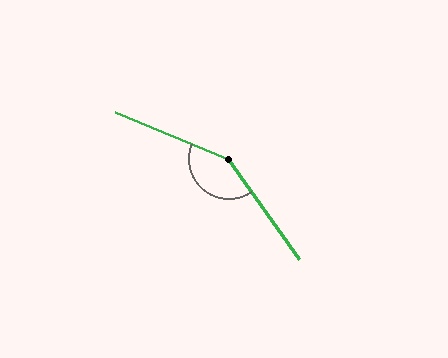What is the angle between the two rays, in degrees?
Approximately 147 degrees.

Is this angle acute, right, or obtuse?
It is obtuse.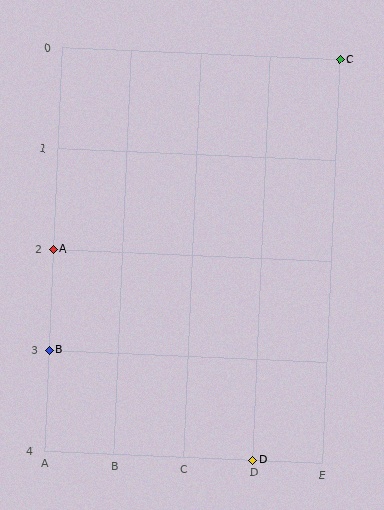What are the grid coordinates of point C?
Point C is at grid coordinates (E, 0).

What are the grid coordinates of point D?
Point D is at grid coordinates (D, 4).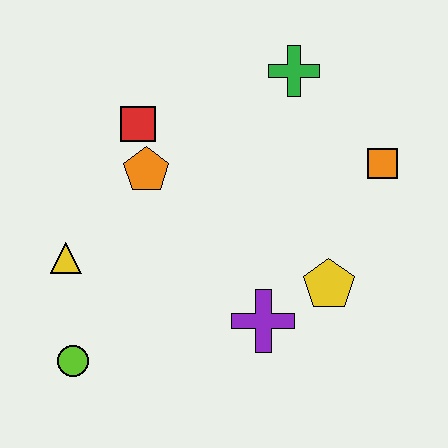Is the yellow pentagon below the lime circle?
No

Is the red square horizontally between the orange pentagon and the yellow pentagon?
No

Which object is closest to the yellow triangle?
The lime circle is closest to the yellow triangle.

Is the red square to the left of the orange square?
Yes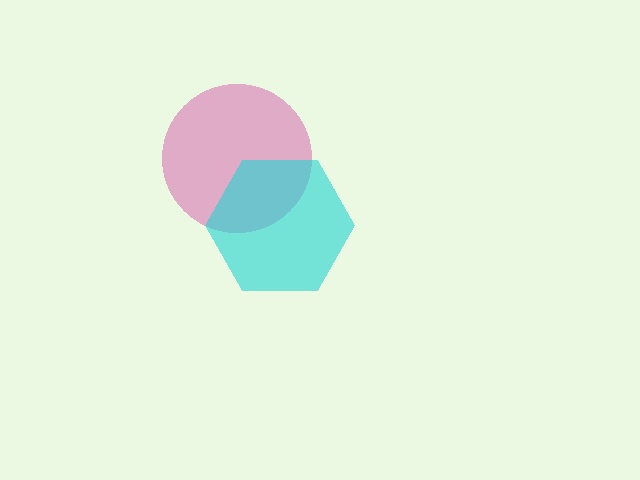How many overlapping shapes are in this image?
There are 2 overlapping shapes in the image.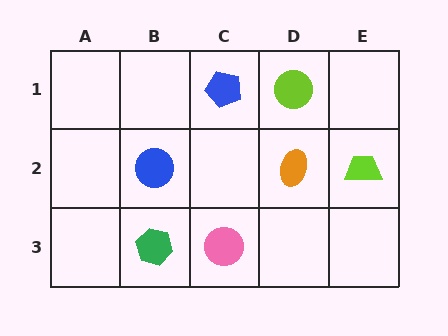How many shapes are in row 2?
3 shapes.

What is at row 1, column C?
A blue pentagon.